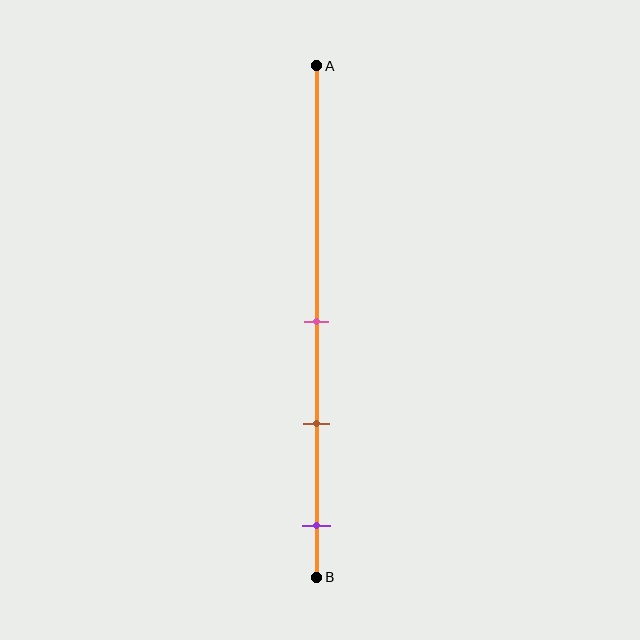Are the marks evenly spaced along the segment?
Yes, the marks are approximately evenly spaced.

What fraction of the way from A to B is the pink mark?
The pink mark is approximately 50% (0.5) of the way from A to B.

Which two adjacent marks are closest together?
The pink and brown marks are the closest adjacent pair.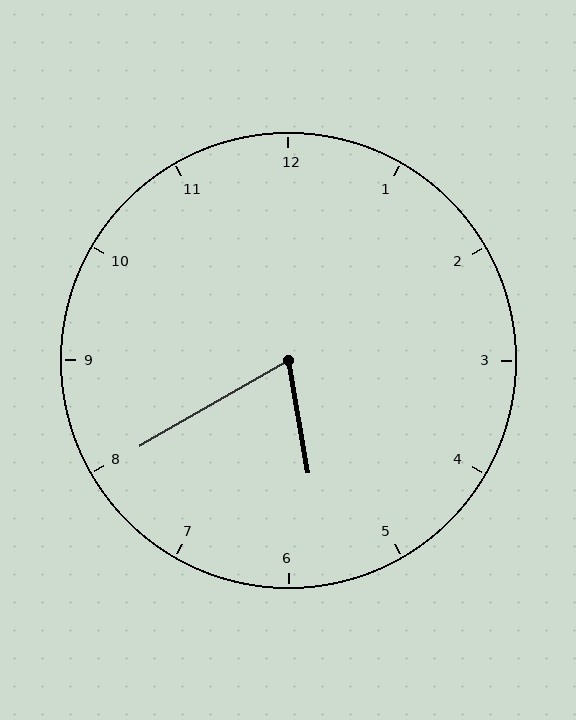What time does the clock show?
5:40.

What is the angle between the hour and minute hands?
Approximately 70 degrees.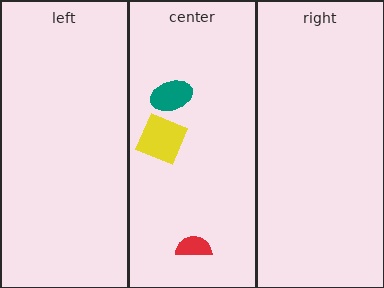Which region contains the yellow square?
The center region.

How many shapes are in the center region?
3.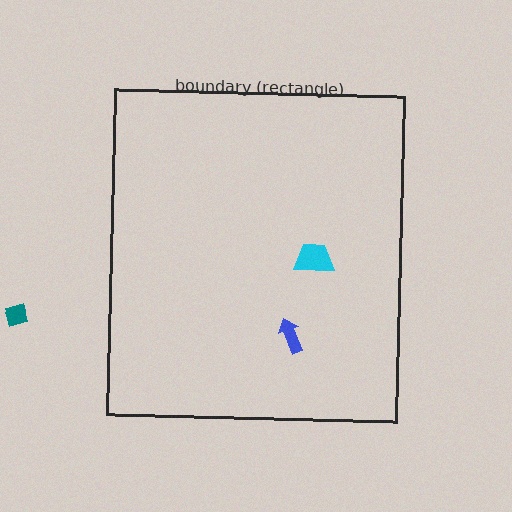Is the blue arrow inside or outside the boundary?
Inside.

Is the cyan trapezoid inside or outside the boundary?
Inside.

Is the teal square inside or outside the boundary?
Outside.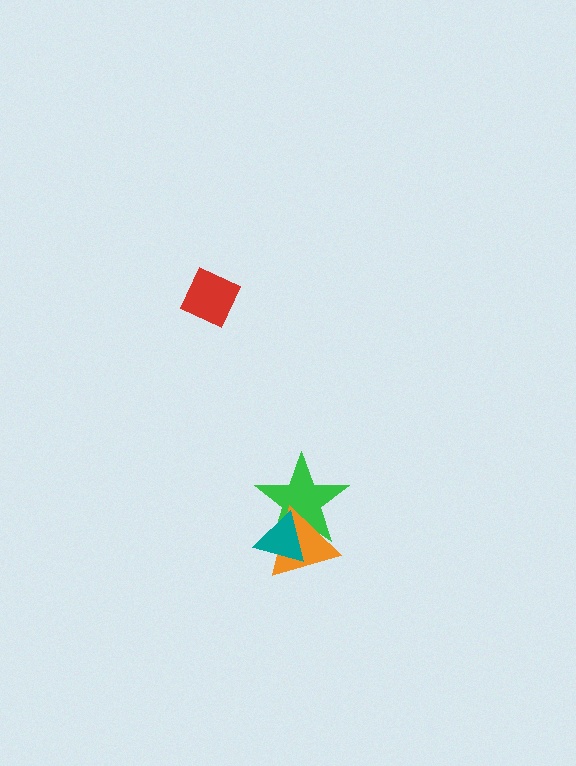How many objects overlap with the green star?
2 objects overlap with the green star.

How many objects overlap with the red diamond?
0 objects overlap with the red diamond.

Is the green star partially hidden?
Yes, it is partially covered by another shape.